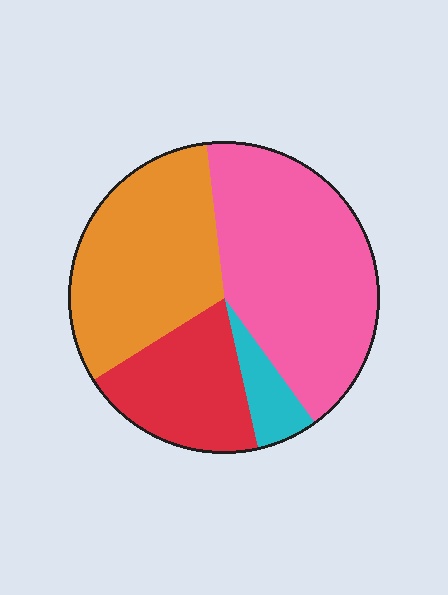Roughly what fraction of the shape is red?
Red takes up about one fifth (1/5) of the shape.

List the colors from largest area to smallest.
From largest to smallest: pink, orange, red, cyan.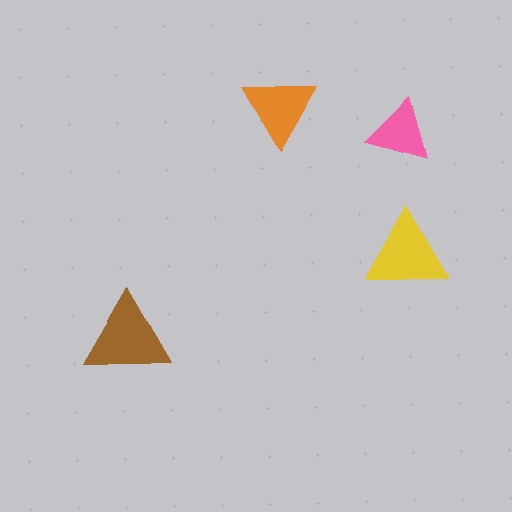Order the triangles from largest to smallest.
the brown one, the yellow one, the orange one, the pink one.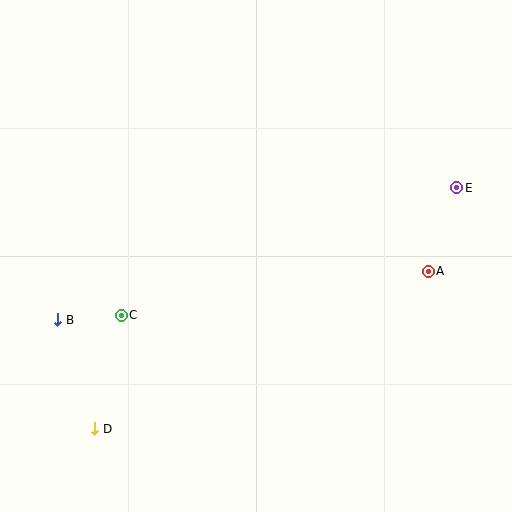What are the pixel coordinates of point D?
Point D is at (95, 429).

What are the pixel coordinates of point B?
Point B is at (58, 320).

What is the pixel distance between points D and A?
The distance between D and A is 369 pixels.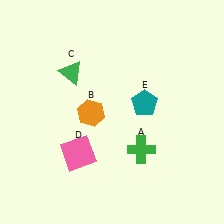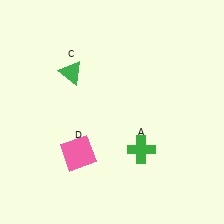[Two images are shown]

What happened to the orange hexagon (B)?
The orange hexagon (B) was removed in Image 2. It was in the bottom-left area of Image 1.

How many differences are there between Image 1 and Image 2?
There are 2 differences between the two images.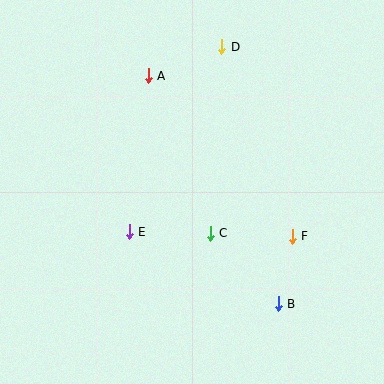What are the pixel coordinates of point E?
Point E is at (129, 232).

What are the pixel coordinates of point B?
Point B is at (278, 304).